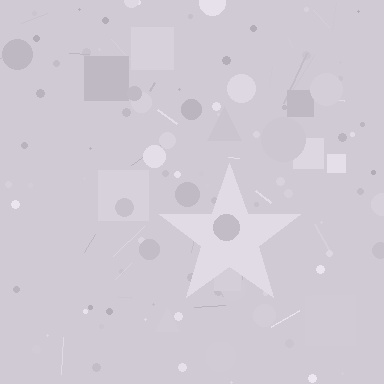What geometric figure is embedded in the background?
A star is embedded in the background.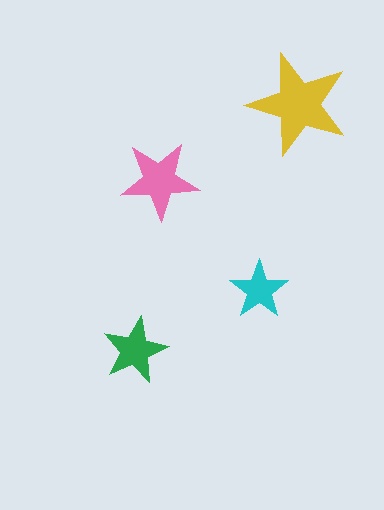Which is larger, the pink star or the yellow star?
The yellow one.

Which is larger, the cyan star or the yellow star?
The yellow one.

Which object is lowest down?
The green star is bottommost.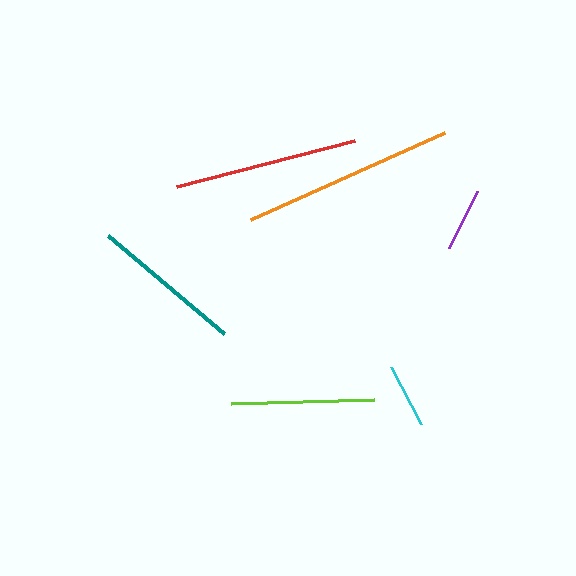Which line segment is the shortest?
The purple line is the shortest at approximately 63 pixels.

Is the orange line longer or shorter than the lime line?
The orange line is longer than the lime line.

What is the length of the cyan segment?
The cyan segment is approximately 65 pixels long.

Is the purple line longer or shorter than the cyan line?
The cyan line is longer than the purple line.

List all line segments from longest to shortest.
From longest to shortest: orange, red, teal, lime, cyan, purple.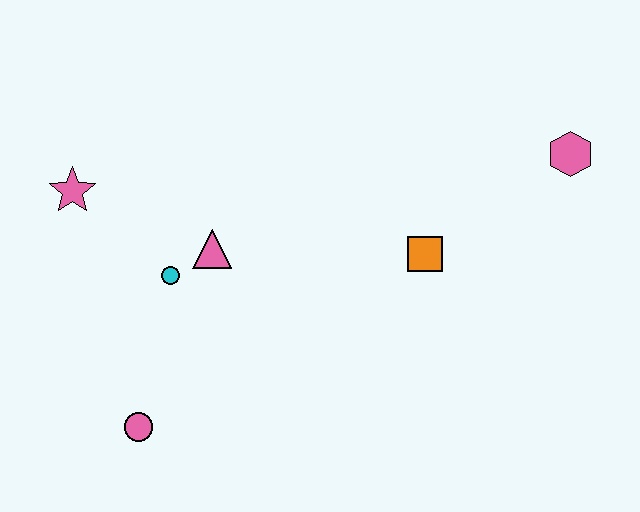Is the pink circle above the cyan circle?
No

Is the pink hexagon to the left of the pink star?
No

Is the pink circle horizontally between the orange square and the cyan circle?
No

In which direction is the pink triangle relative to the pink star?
The pink triangle is to the right of the pink star.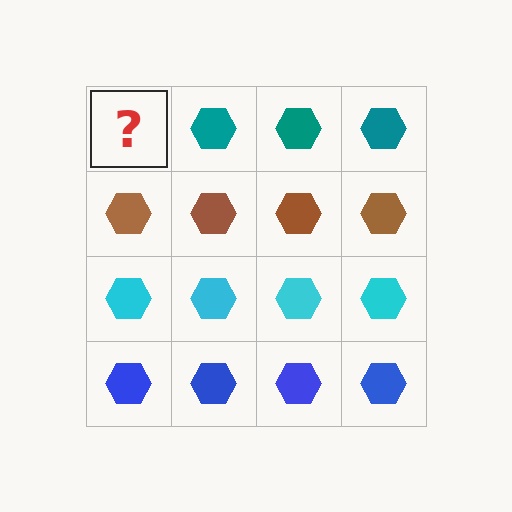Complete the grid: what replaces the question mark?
The question mark should be replaced with a teal hexagon.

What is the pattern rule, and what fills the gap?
The rule is that each row has a consistent color. The gap should be filled with a teal hexagon.